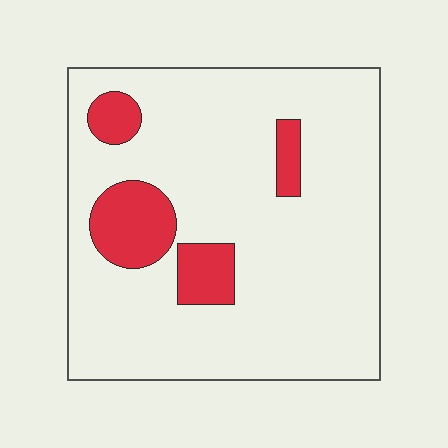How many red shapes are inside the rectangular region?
4.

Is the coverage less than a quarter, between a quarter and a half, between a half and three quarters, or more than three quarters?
Less than a quarter.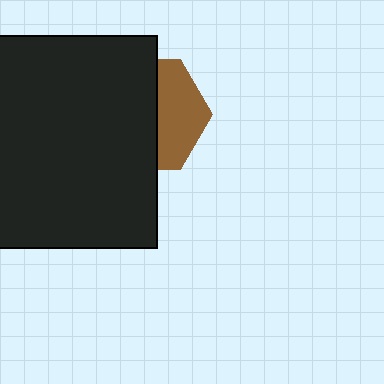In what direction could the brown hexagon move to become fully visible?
The brown hexagon could move right. That would shift it out from behind the black rectangle entirely.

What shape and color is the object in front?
The object in front is a black rectangle.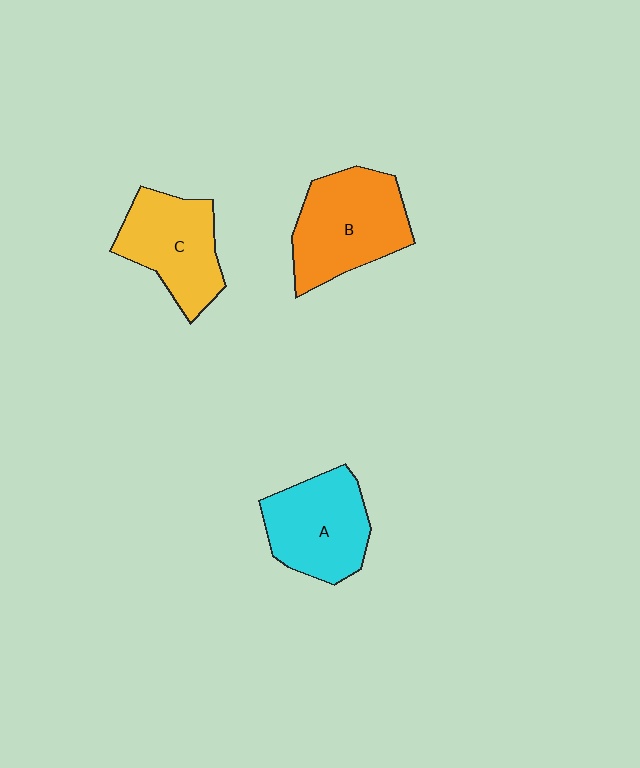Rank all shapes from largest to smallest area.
From largest to smallest: B (orange), A (cyan), C (yellow).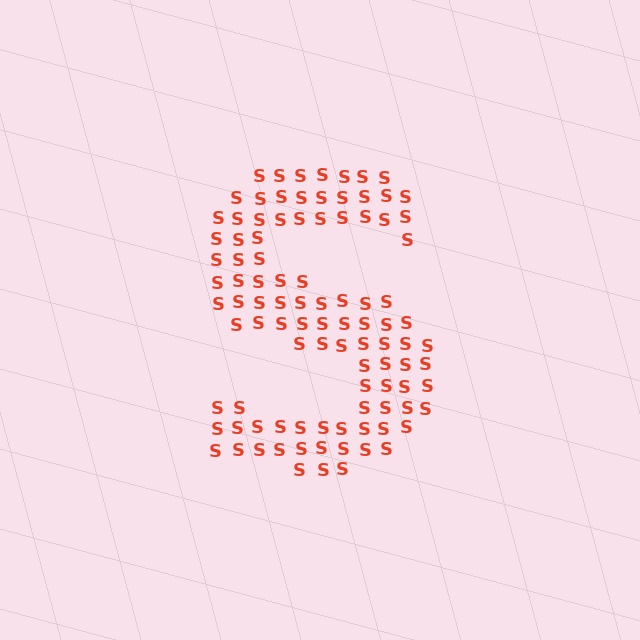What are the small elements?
The small elements are letter S's.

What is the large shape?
The large shape is the letter S.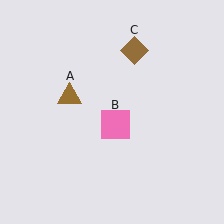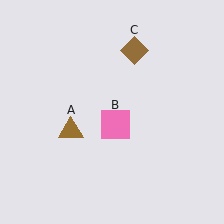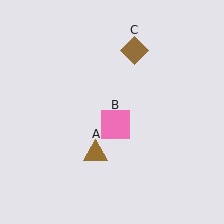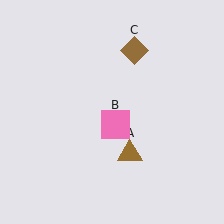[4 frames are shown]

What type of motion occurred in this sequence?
The brown triangle (object A) rotated counterclockwise around the center of the scene.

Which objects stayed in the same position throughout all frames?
Pink square (object B) and brown diamond (object C) remained stationary.